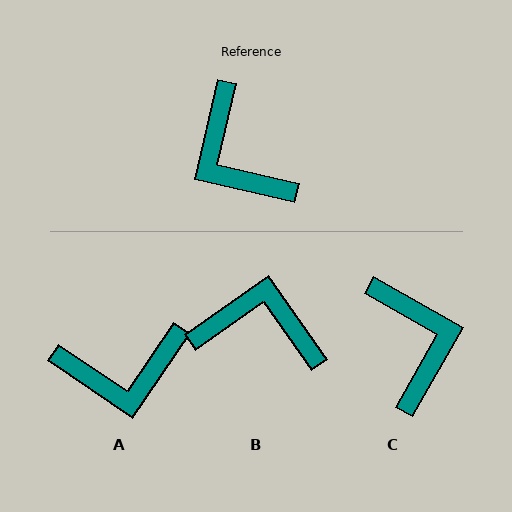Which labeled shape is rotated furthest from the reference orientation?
C, about 163 degrees away.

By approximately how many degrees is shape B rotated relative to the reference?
Approximately 132 degrees clockwise.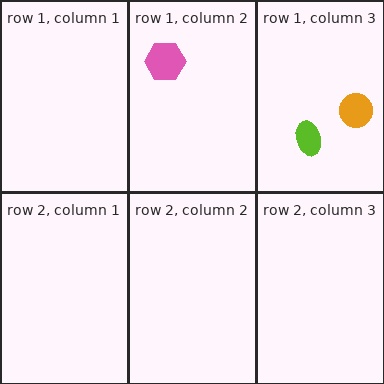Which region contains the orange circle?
The row 1, column 3 region.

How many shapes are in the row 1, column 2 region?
1.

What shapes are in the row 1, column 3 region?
The orange circle, the lime ellipse.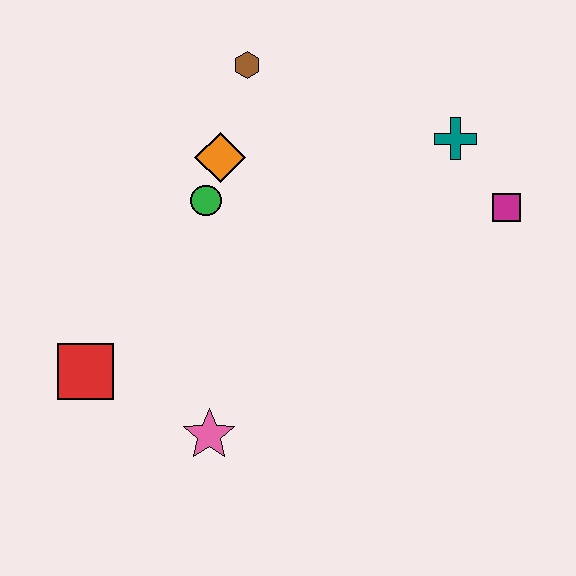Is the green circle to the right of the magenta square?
No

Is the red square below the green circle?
Yes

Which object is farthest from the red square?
The magenta square is farthest from the red square.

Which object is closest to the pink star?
The red square is closest to the pink star.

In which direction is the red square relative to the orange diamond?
The red square is below the orange diamond.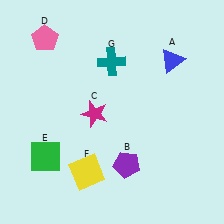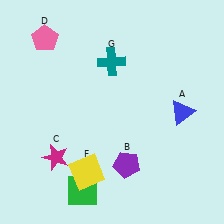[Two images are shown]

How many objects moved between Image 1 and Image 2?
3 objects moved between the two images.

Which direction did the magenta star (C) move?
The magenta star (C) moved down.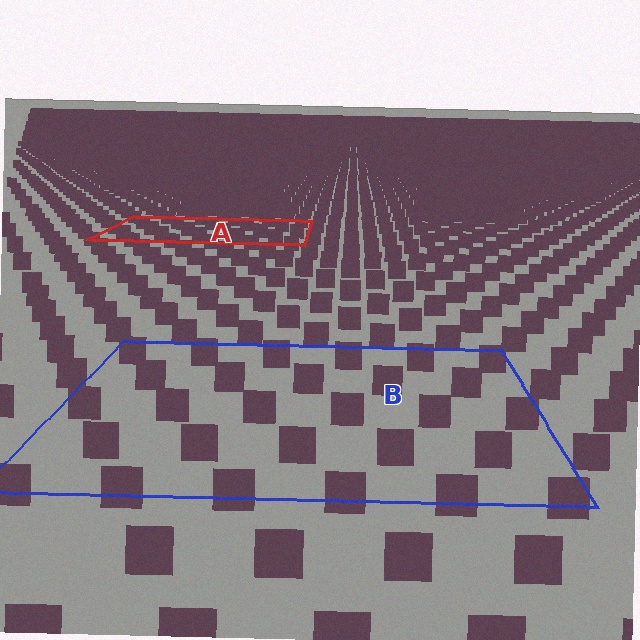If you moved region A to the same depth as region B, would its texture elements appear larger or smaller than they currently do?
They would appear larger. At a closer depth, the same texture elements are projected at a bigger on-screen size.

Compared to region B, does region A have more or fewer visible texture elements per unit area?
Region A has more texture elements per unit area — they are packed more densely because it is farther away.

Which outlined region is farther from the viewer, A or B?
Region A is farther from the viewer — the texture elements inside it appear smaller and more densely packed.